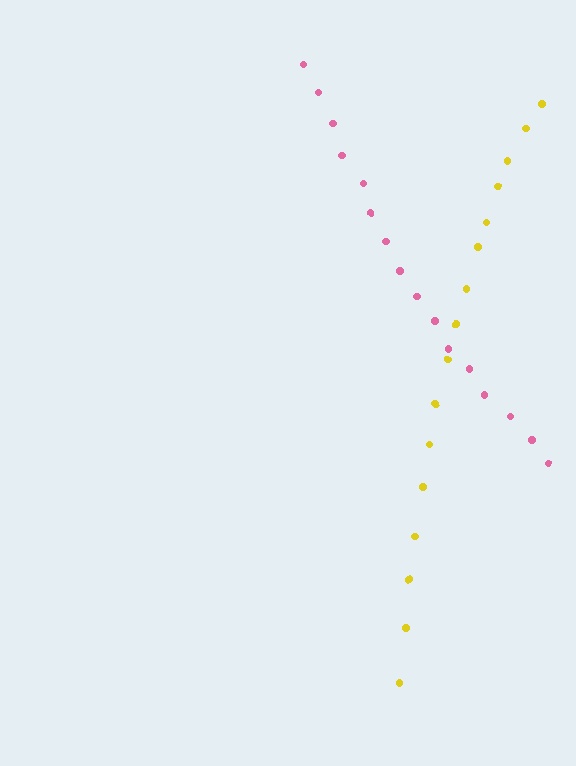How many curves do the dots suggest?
There are 2 distinct paths.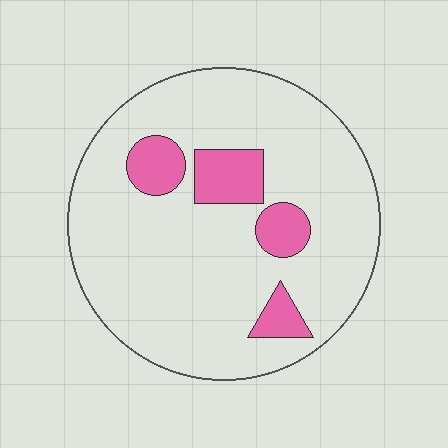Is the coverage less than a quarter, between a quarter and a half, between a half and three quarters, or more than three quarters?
Less than a quarter.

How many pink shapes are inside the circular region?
4.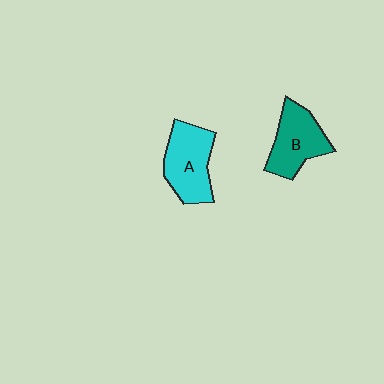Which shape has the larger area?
Shape A (cyan).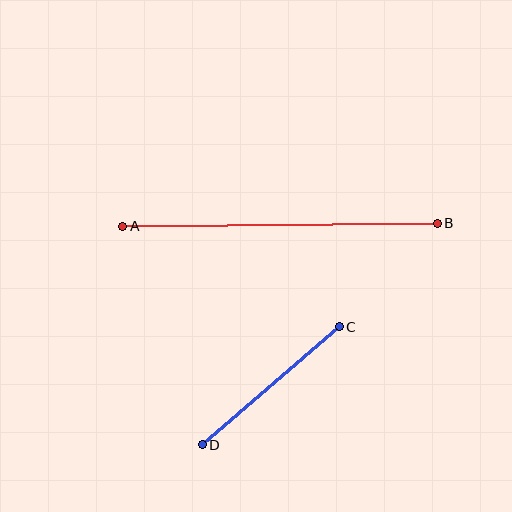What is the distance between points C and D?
The distance is approximately 181 pixels.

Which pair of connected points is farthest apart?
Points A and B are farthest apart.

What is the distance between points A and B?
The distance is approximately 315 pixels.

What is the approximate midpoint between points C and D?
The midpoint is at approximately (271, 386) pixels.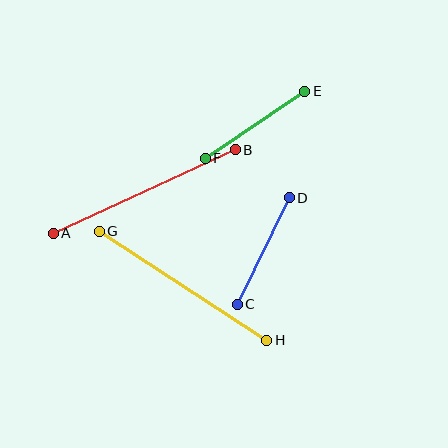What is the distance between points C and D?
The distance is approximately 118 pixels.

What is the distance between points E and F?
The distance is approximately 120 pixels.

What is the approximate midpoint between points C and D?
The midpoint is at approximately (263, 251) pixels.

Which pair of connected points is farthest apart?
Points A and B are farthest apart.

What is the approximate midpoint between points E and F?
The midpoint is at approximately (255, 125) pixels.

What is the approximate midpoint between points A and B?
The midpoint is at approximately (144, 192) pixels.